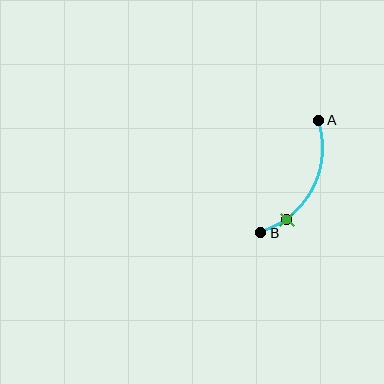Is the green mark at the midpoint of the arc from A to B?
No. The green mark lies on the arc but is closer to endpoint B. The arc midpoint would be at the point on the curve equidistant along the arc from both A and B.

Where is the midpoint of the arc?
The arc midpoint is the point on the curve farthest from the straight line joining A and B. It sits to the right of that line.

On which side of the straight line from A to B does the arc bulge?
The arc bulges to the right of the straight line connecting A and B.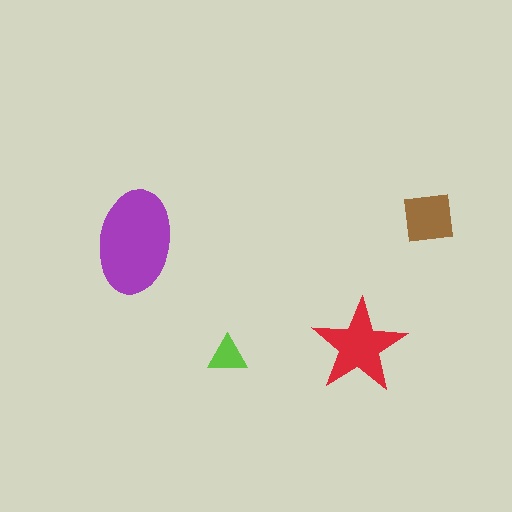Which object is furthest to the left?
The purple ellipse is leftmost.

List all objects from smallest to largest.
The lime triangle, the brown square, the red star, the purple ellipse.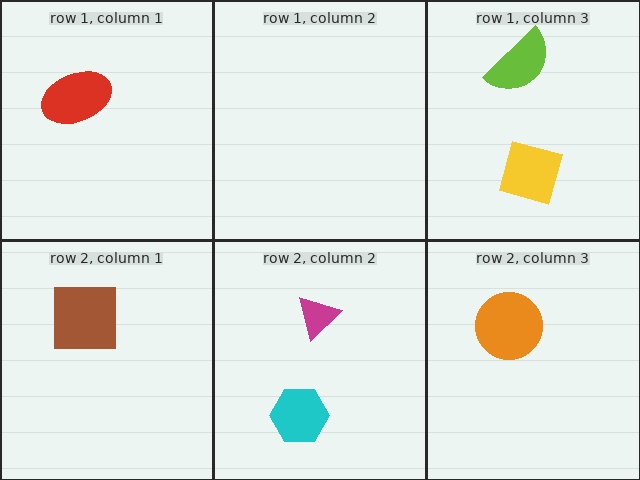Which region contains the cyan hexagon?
The row 2, column 2 region.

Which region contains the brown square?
The row 2, column 1 region.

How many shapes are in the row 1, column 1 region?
1.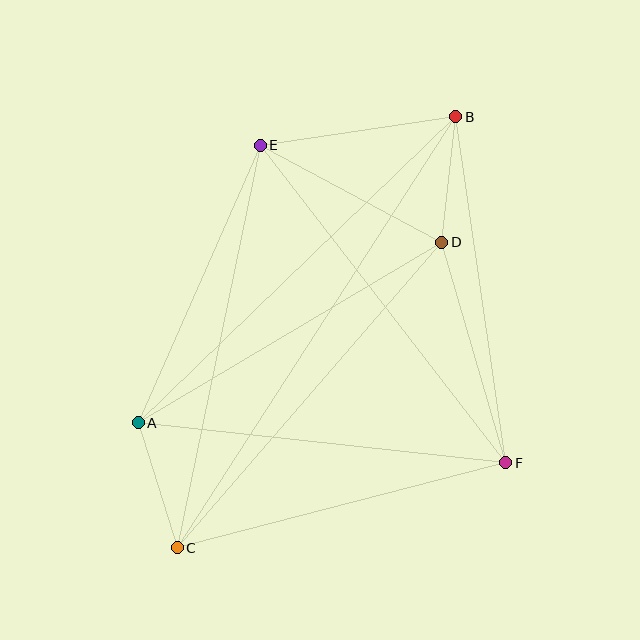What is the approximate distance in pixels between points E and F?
The distance between E and F is approximately 401 pixels.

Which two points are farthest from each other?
Points B and C are farthest from each other.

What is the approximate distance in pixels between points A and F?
The distance between A and F is approximately 369 pixels.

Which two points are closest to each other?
Points B and D are closest to each other.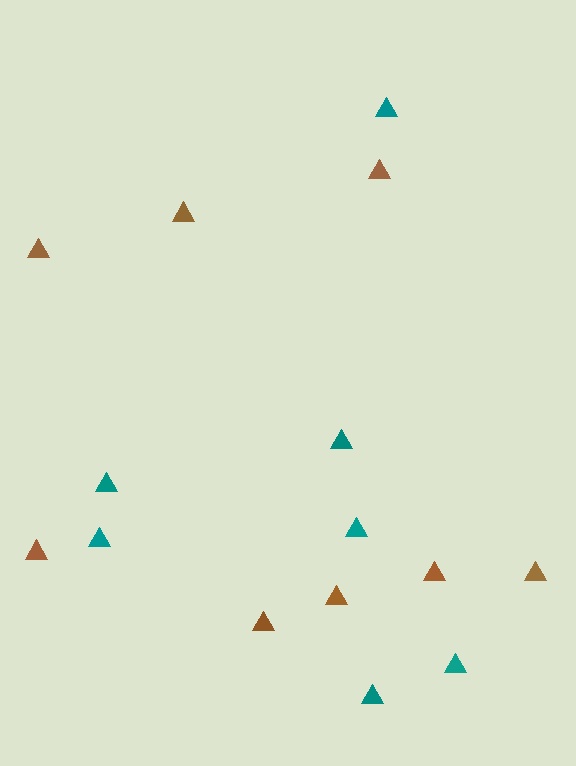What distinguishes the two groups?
There are 2 groups: one group of teal triangles (7) and one group of brown triangles (8).